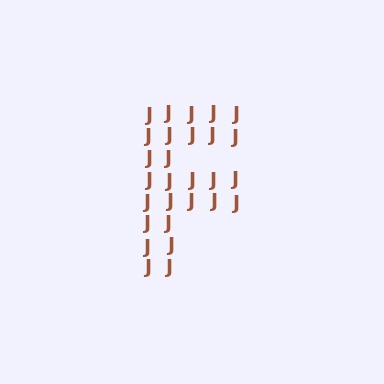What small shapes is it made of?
It is made of small letter J's.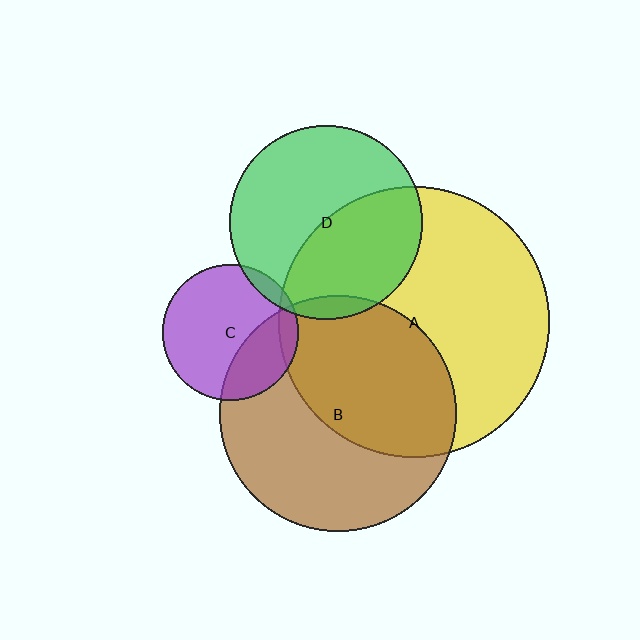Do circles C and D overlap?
Yes.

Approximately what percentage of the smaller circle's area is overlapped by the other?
Approximately 5%.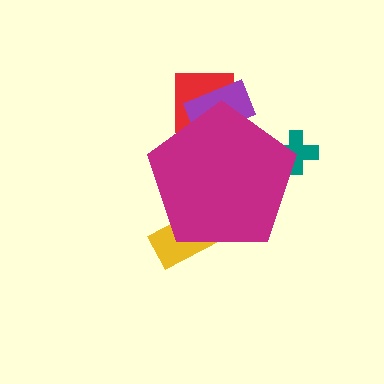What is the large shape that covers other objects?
A magenta pentagon.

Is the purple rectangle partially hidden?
Yes, the purple rectangle is partially hidden behind the magenta pentagon.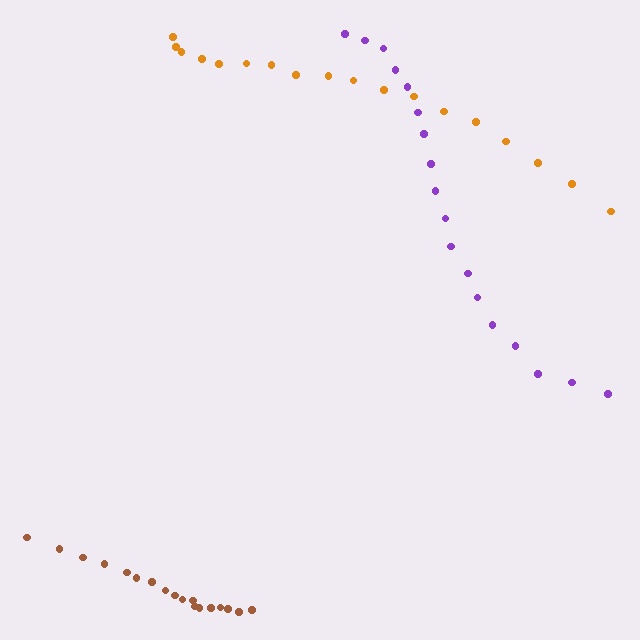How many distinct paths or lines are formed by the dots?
There are 3 distinct paths.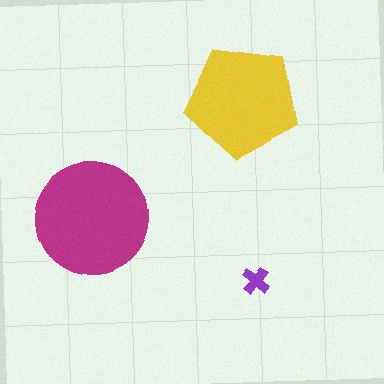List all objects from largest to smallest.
The magenta circle, the yellow pentagon, the purple cross.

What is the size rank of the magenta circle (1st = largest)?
1st.